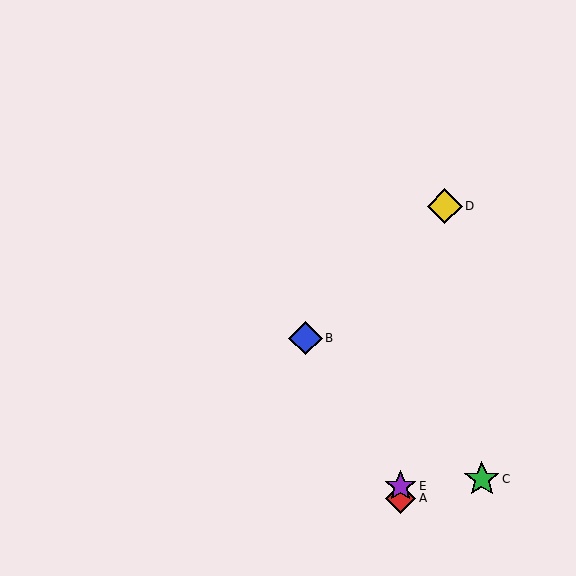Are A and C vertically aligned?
No, A is at x≈400 and C is at x≈482.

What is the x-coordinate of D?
Object D is at x≈445.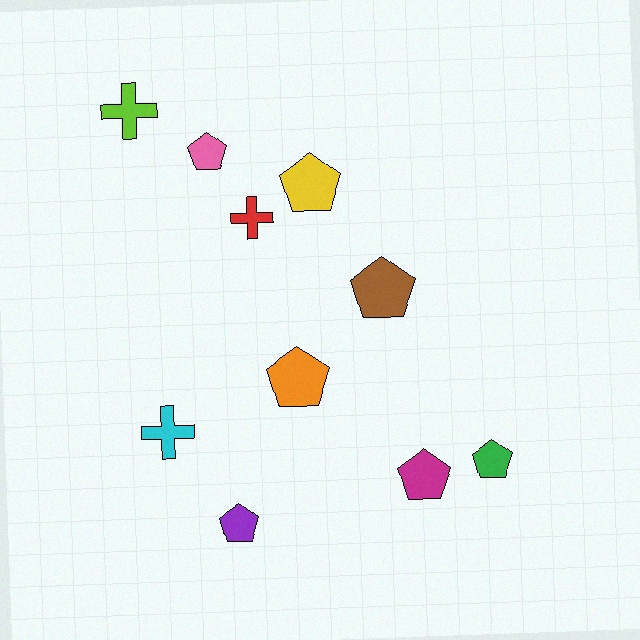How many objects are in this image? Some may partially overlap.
There are 10 objects.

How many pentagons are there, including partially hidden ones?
There are 7 pentagons.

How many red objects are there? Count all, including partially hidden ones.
There is 1 red object.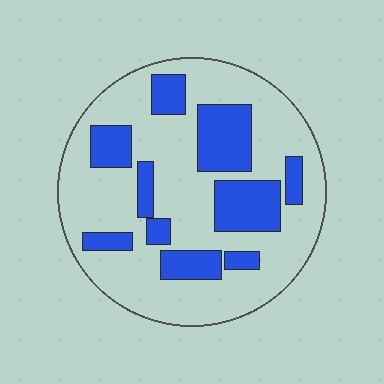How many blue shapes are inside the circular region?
10.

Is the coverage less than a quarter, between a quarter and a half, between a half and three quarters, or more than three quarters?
Between a quarter and a half.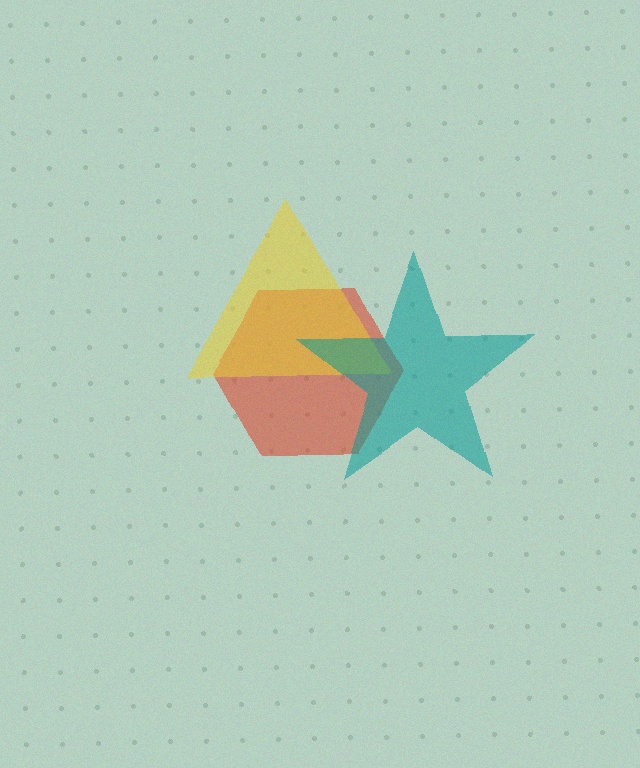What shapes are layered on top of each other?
The layered shapes are: a red hexagon, a yellow triangle, a teal star.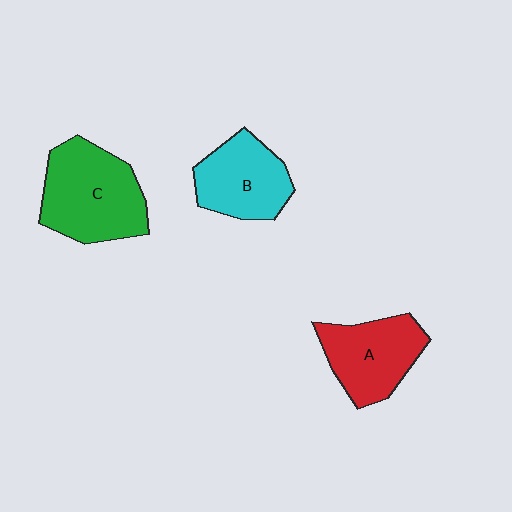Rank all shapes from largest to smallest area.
From largest to smallest: C (green), A (red), B (cyan).